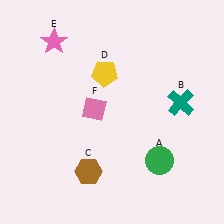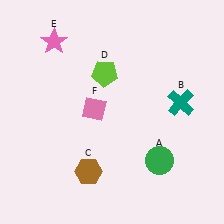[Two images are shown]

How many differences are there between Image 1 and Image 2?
There is 1 difference between the two images.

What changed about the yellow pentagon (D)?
In Image 1, D is yellow. In Image 2, it changed to lime.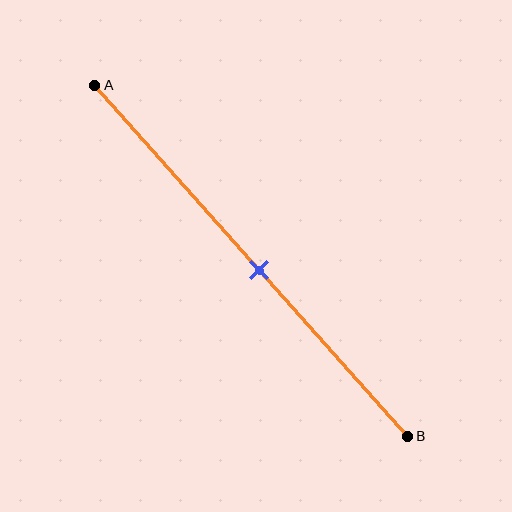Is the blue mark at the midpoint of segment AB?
Yes, the mark is approximately at the midpoint.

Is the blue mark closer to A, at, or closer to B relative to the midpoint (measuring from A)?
The blue mark is approximately at the midpoint of segment AB.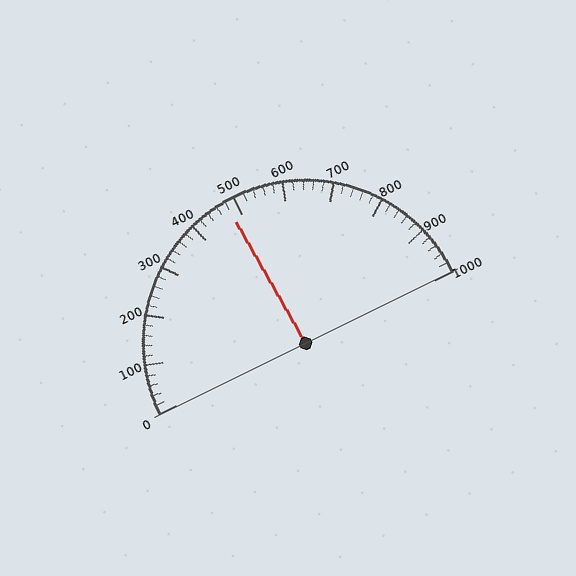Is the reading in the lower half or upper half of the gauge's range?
The reading is in the lower half of the range (0 to 1000).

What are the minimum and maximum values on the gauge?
The gauge ranges from 0 to 1000.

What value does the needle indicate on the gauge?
The needle indicates approximately 480.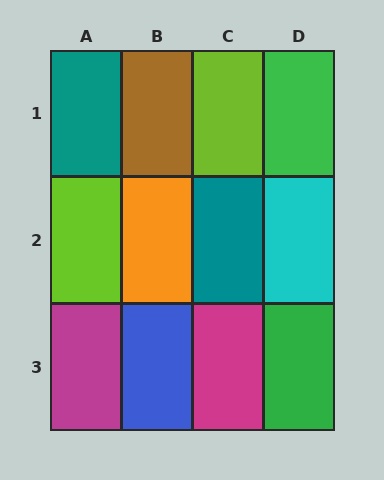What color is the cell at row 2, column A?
Lime.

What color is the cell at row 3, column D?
Green.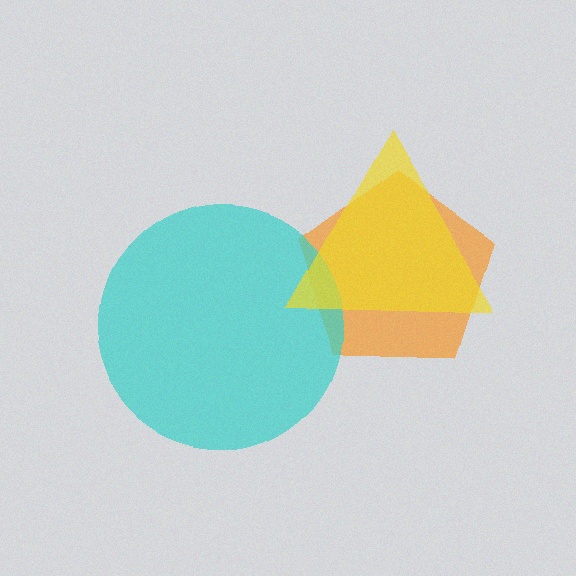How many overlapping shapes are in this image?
There are 3 overlapping shapes in the image.